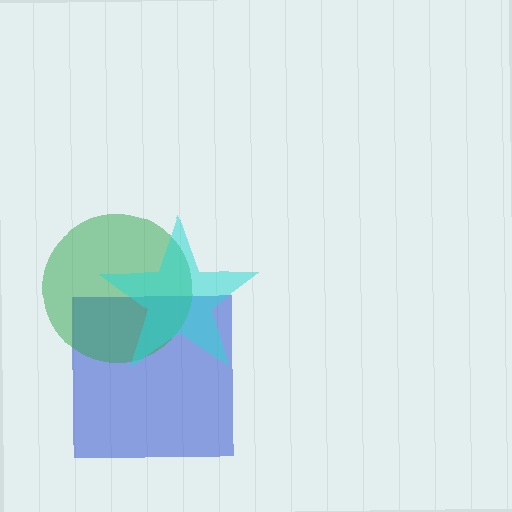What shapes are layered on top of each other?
The layered shapes are: a blue square, a green circle, a cyan star.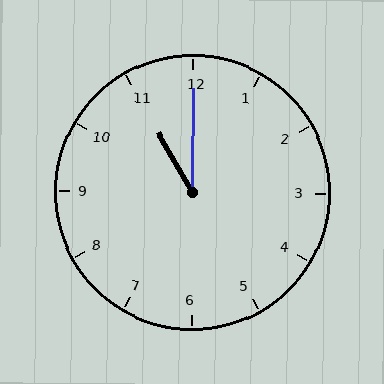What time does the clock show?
11:00.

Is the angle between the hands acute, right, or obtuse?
It is acute.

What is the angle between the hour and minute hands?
Approximately 30 degrees.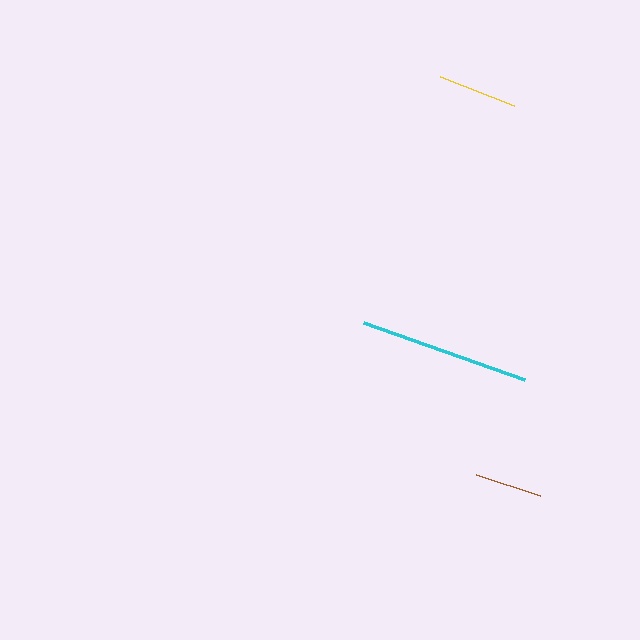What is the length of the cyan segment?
The cyan segment is approximately 171 pixels long.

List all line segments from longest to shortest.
From longest to shortest: cyan, yellow, brown.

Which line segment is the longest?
The cyan line is the longest at approximately 171 pixels.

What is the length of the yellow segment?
The yellow segment is approximately 80 pixels long.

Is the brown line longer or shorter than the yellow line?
The yellow line is longer than the brown line.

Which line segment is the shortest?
The brown line is the shortest at approximately 68 pixels.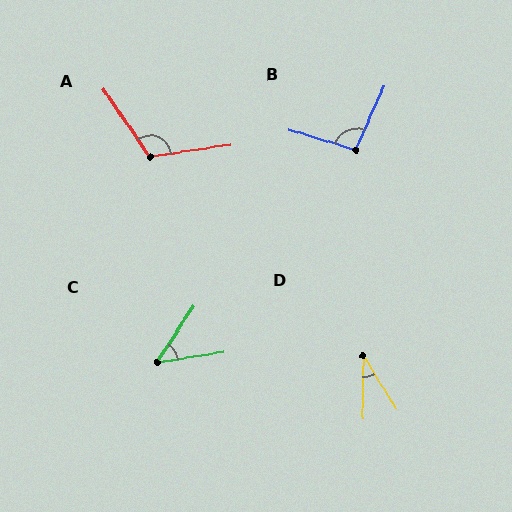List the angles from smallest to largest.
D (32°), C (48°), B (97°), A (116°).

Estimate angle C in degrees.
Approximately 48 degrees.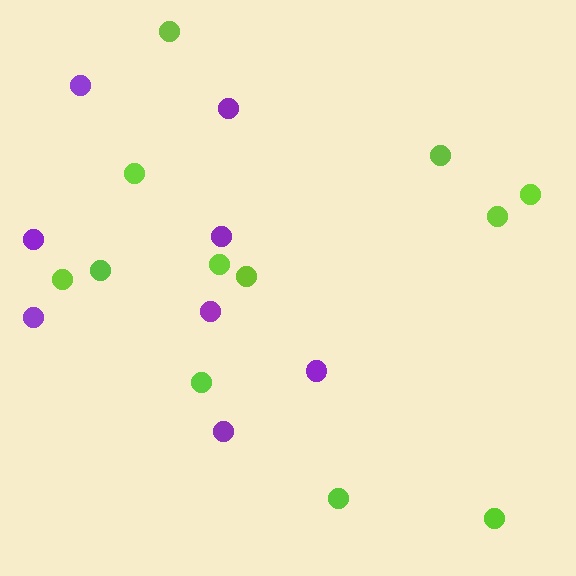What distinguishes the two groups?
There are 2 groups: one group of lime circles (12) and one group of purple circles (8).